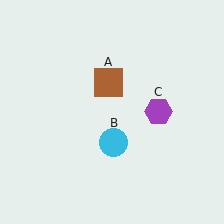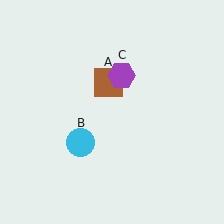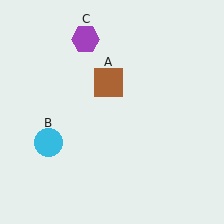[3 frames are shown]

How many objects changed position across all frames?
2 objects changed position: cyan circle (object B), purple hexagon (object C).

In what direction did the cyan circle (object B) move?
The cyan circle (object B) moved left.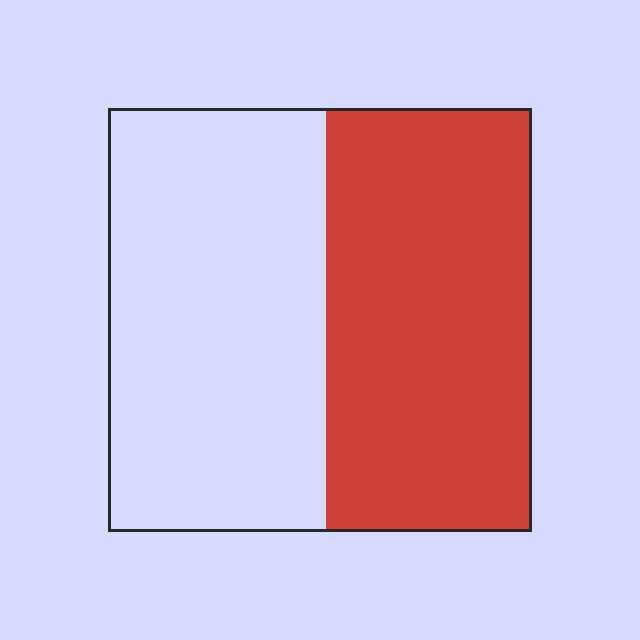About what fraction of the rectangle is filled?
About one half (1/2).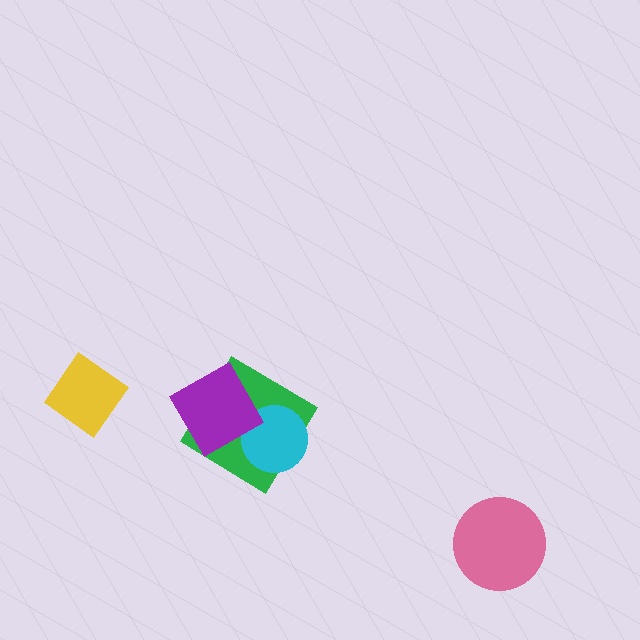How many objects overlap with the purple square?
1 object overlaps with the purple square.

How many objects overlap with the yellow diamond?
0 objects overlap with the yellow diamond.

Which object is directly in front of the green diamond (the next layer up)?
The cyan circle is directly in front of the green diamond.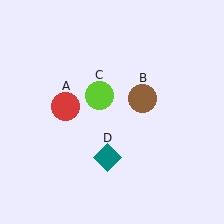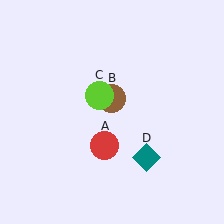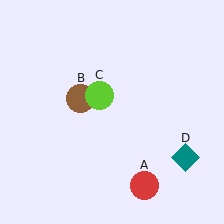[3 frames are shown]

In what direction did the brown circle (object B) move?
The brown circle (object B) moved left.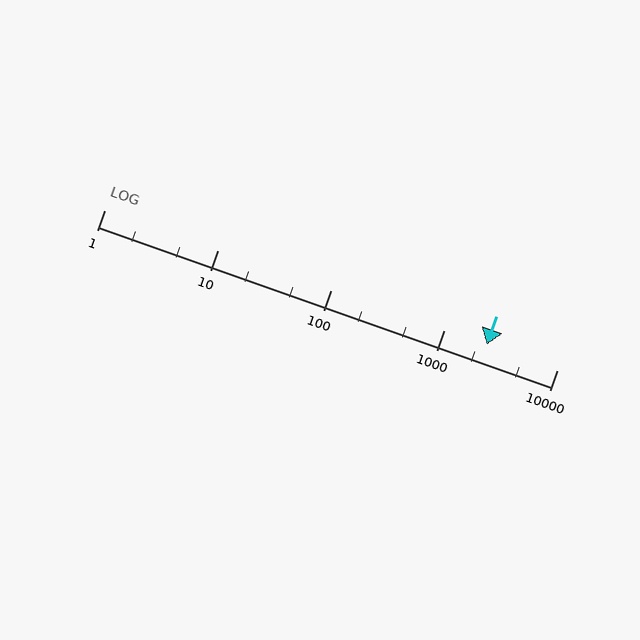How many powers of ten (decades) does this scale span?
The scale spans 4 decades, from 1 to 10000.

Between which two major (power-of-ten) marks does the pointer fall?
The pointer is between 1000 and 10000.